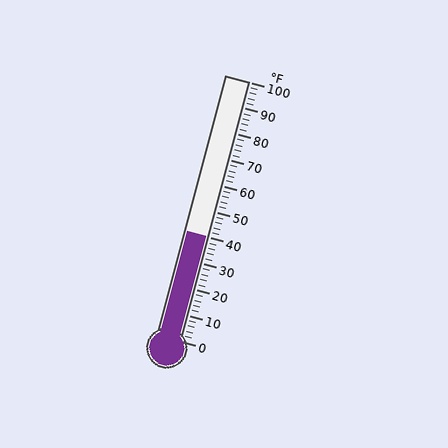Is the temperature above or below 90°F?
The temperature is below 90°F.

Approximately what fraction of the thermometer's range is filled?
The thermometer is filled to approximately 40% of its range.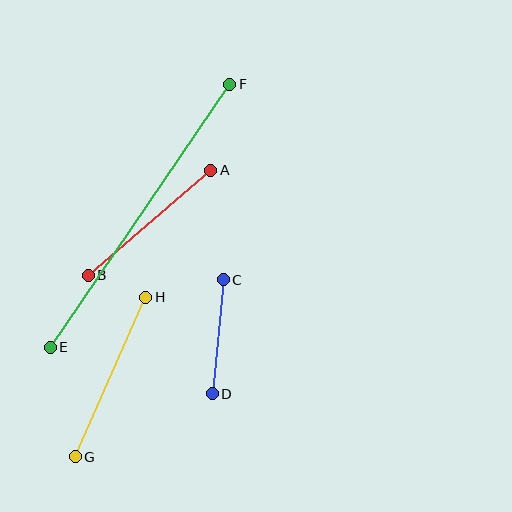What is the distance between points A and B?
The distance is approximately 161 pixels.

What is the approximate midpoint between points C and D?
The midpoint is at approximately (218, 337) pixels.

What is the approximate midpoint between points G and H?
The midpoint is at approximately (110, 377) pixels.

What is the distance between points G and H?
The distance is approximately 174 pixels.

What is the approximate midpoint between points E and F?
The midpoint is at approximately (140, 216) pixels.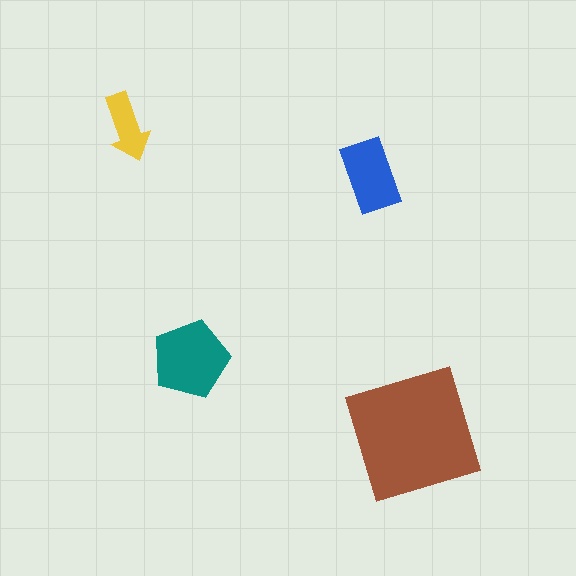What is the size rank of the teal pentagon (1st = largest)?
2nd.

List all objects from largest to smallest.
The brown square, the teal pentagon, the blue rectangle, the yellow arrow.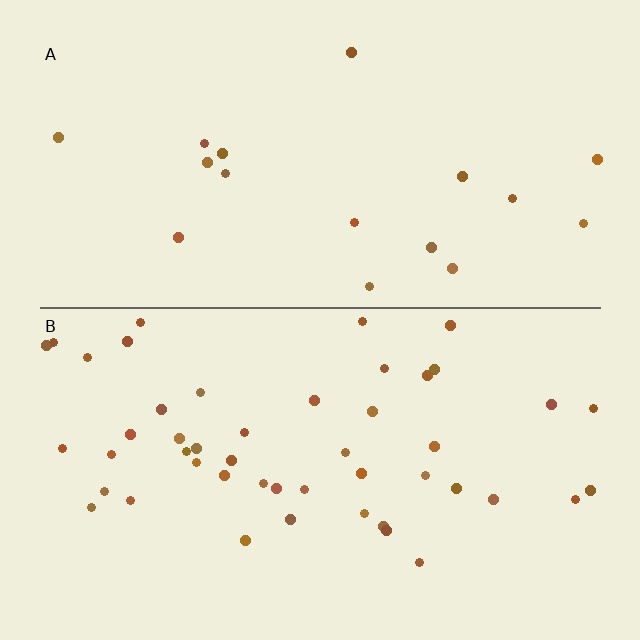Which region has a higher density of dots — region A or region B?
B (the bottom).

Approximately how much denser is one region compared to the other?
Approximately 2.8× — region B over region A.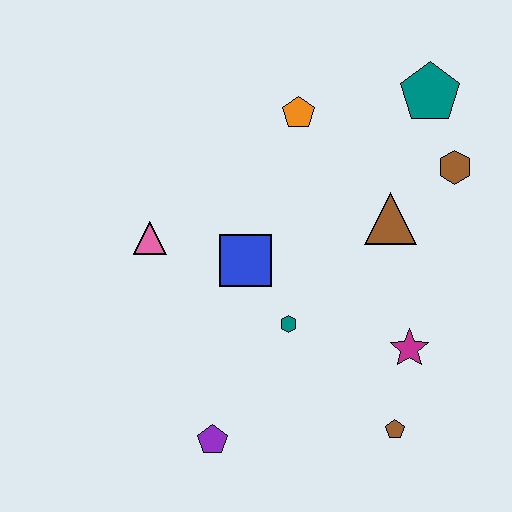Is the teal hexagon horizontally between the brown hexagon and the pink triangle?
Yes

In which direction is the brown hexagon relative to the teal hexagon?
The brown hexagon is to the right of the teal hexagon.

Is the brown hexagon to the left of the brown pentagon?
No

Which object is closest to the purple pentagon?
The teal hexagon is closest to the purple pentagon.